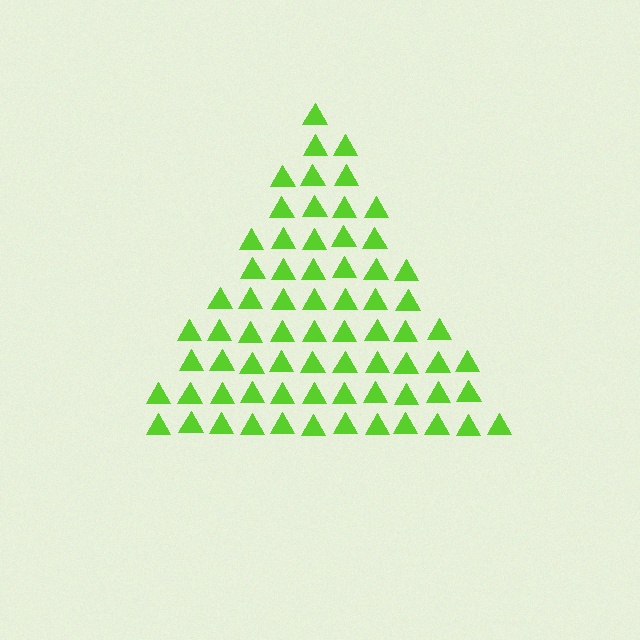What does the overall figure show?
The overall figure shows a triangle.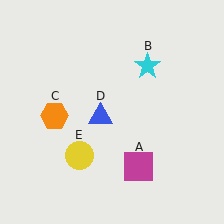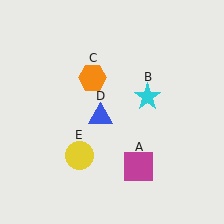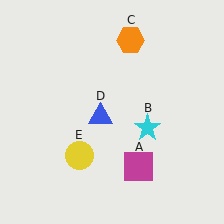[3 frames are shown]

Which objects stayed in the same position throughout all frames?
Magenta square (object A) and blue triangle (object D) and yellow circle (object E) remained stationary.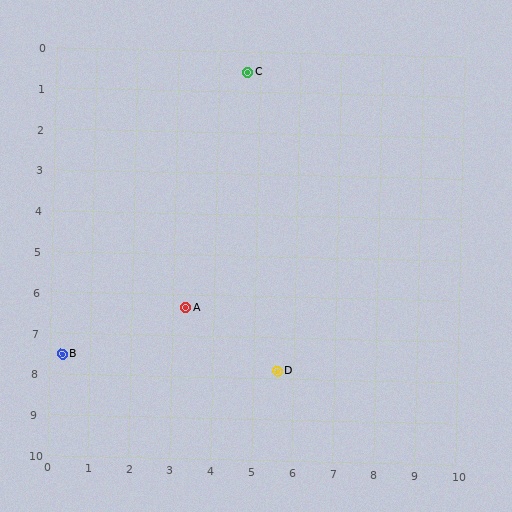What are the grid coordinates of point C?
Point C is at approximately (4.7, 0.5).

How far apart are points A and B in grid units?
Points A and B are about 3.2 grid units apart.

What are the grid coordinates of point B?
Point B is at approximately (0.3, 7.5).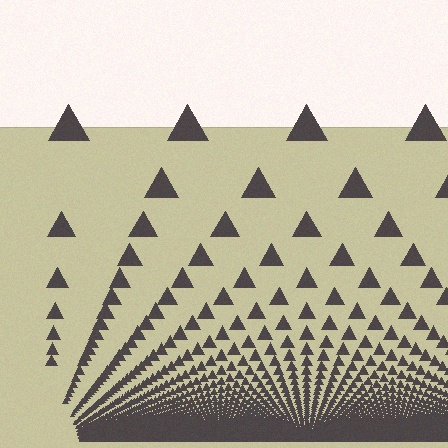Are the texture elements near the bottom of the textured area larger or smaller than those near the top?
Smaller. The gradient is inverted — elements near the bottom are smaller and denser.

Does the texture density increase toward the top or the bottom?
Density increases toward the bottom.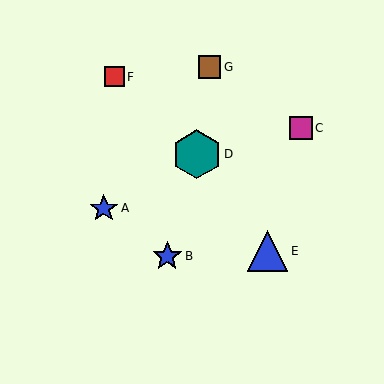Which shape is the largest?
The teal hexagon (labeled D) is the largest.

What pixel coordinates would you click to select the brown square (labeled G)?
Click at (210, 67) to select the brown square G.